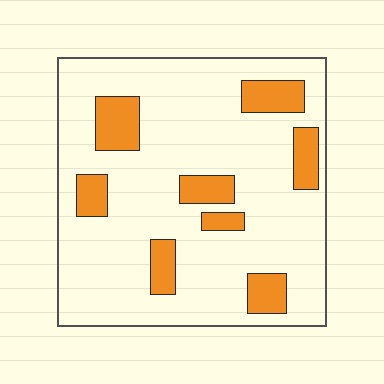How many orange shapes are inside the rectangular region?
8.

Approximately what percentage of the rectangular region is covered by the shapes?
Approximately 20%.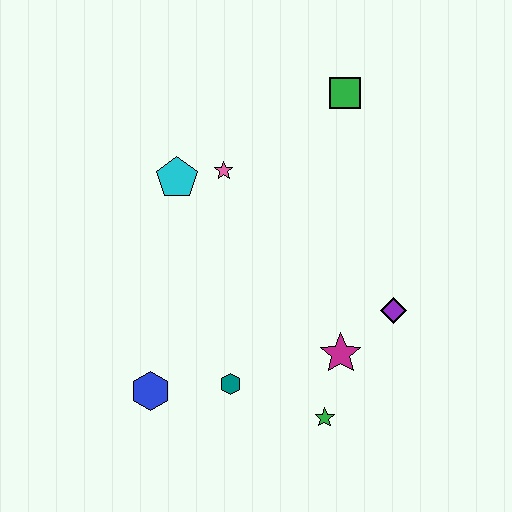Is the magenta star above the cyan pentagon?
No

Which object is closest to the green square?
The pink star is closest to the green square.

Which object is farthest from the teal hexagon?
The green square is farthest from the teal hexagon.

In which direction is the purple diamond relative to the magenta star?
The purple diamond is to the right of the magenta star.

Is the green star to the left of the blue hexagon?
No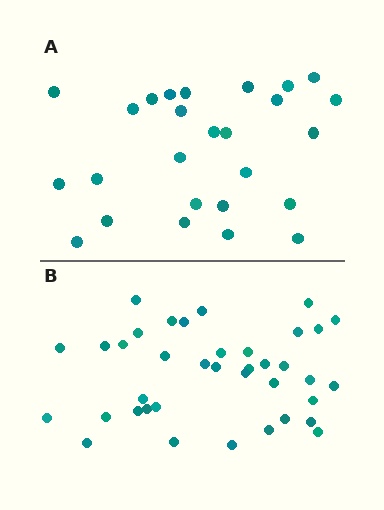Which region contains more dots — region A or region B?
Region B (the bottom region) has more dots.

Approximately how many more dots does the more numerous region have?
Region B has roughly 12 or so more dots than region A.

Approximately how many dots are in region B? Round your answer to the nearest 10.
About 40 dots. (The exact count is 38, which rounds to 40.)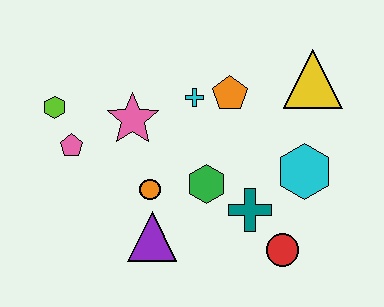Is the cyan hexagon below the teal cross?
No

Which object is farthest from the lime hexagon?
The red circle is farthest from the lime hexagon.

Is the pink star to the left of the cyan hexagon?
Yes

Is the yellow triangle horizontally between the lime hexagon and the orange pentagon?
No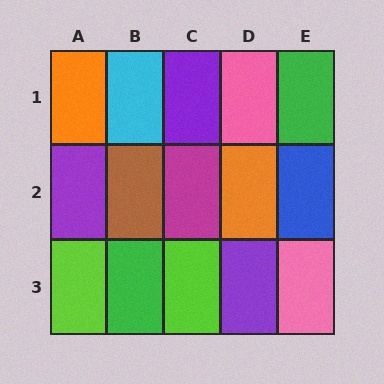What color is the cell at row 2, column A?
Purple.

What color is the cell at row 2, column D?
Orange.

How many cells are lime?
2 cells are lime.